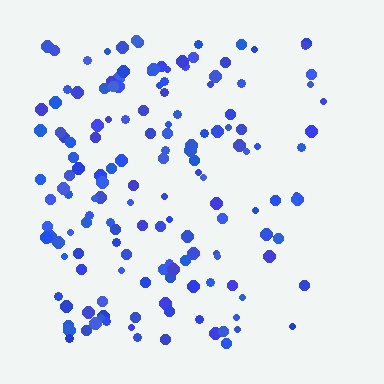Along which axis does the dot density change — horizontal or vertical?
Horizontal.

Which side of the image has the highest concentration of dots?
The left.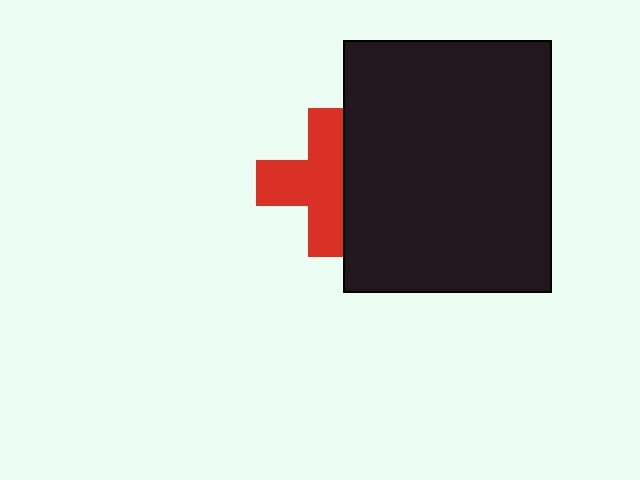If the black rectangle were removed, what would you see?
You would see the complete red cross.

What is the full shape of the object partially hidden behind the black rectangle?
The partially hidden object is a red cross.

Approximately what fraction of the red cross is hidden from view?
Roughly 33% of the red cross is hidden behind the black rectangle.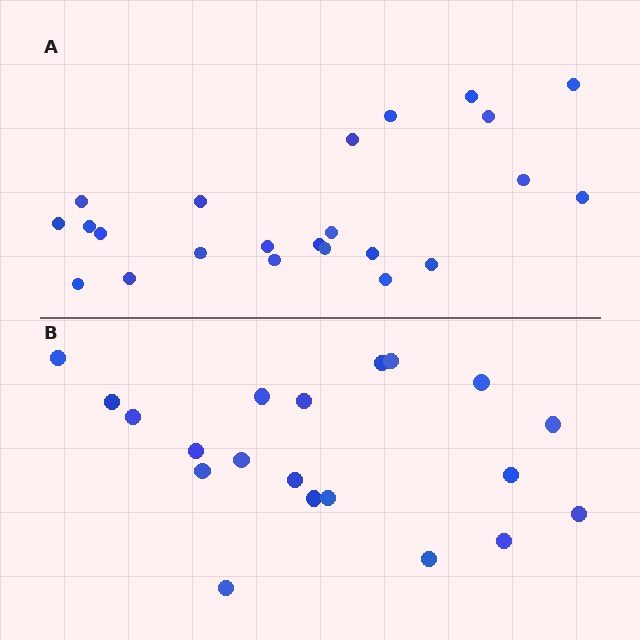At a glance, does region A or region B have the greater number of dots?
Region A (the top region) has more dots.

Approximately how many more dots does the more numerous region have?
Region A has just a few more — roughly 2 or 3 more dots than region B.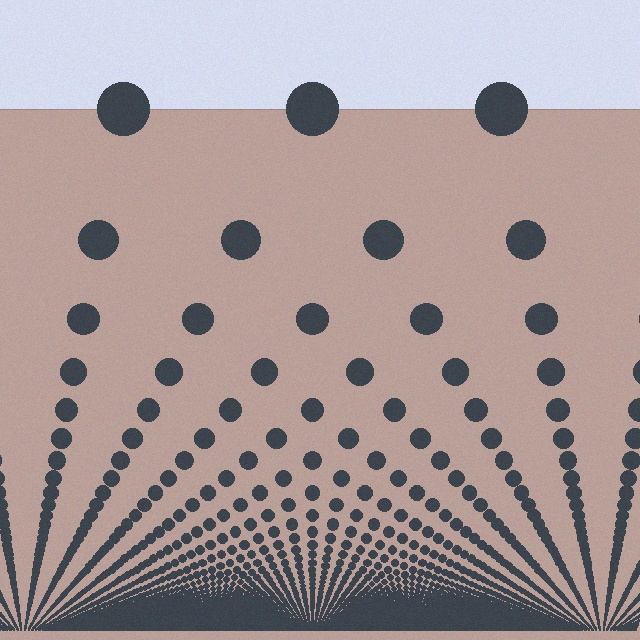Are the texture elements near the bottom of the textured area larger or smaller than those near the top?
Smaller. The gradient is inverted — elements near the bottom are smaller and denser.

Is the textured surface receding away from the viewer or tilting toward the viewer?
The surface appears to tilt toward the viewer. Texture elements get larger and sparser toward the top.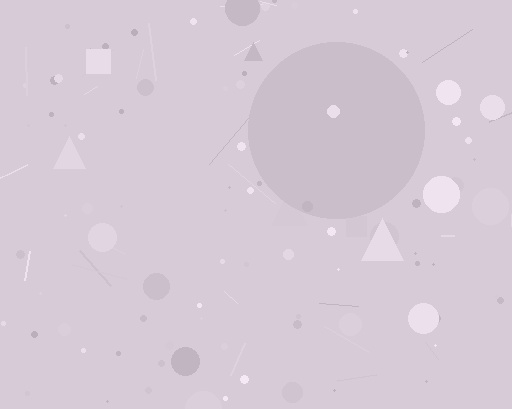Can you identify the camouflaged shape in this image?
The camouflaged shape is a circle.